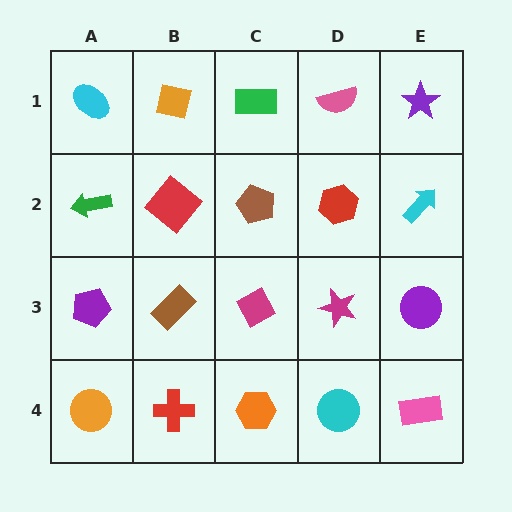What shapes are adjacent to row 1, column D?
A red hexagon (row 2, column D), a green rectangle (row 1, column C), a purple star (row 1, column E).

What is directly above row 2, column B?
An orange square.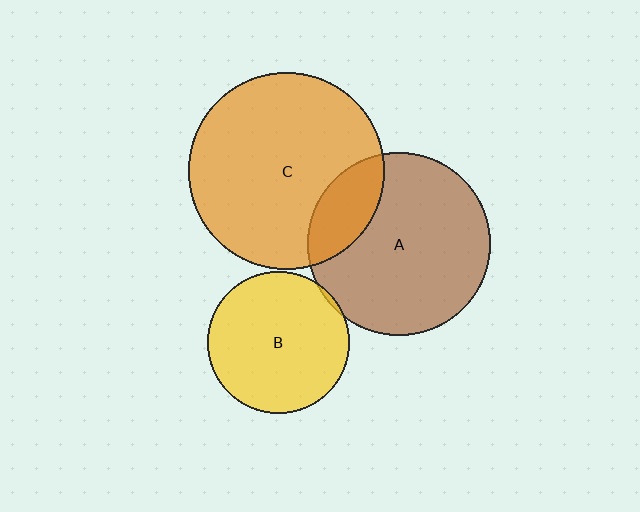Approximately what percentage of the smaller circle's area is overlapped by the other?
Approximately 20%.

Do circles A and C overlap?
Yes.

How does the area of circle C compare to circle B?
Approximately 1.9 times.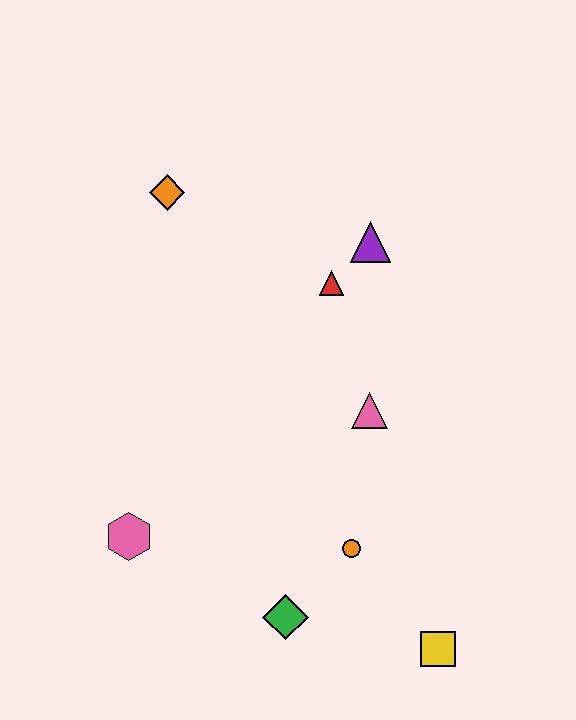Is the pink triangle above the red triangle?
No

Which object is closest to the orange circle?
The green diamond is closest to the orange circle.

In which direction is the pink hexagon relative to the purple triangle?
The pink hexagon is below the purple triangle.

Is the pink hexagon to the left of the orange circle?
Yes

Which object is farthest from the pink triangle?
The orange diamond is farthest from the pink triangle.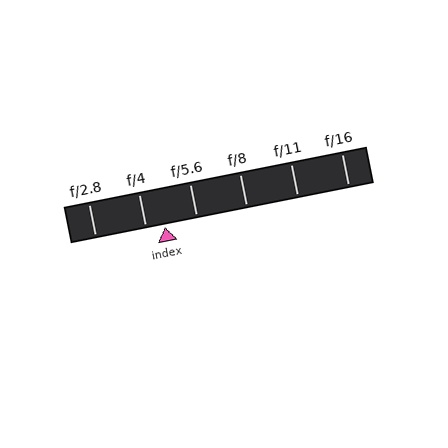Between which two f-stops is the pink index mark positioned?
The index mark is between f/4 and f/5.6.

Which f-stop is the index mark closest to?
The index mark is closest to f/4.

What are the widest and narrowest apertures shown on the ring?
The widest aperture shown is f/2.8 and the narrowest is f/16.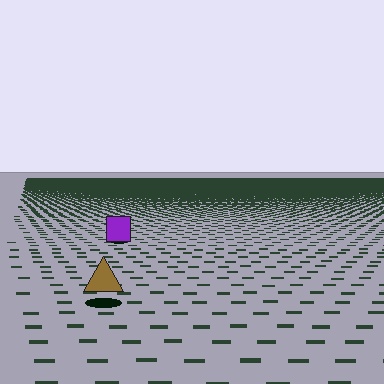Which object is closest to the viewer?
The brown triangle is closest. The texture marks near it are larger and more spread out.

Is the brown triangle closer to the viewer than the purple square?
Yes. The brown triangle is closer — you can tell from the texture gradient: the ground texture is coarser near it.